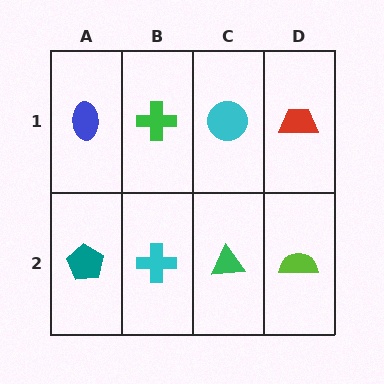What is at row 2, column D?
A lime semicircle.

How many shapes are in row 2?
4 shapes.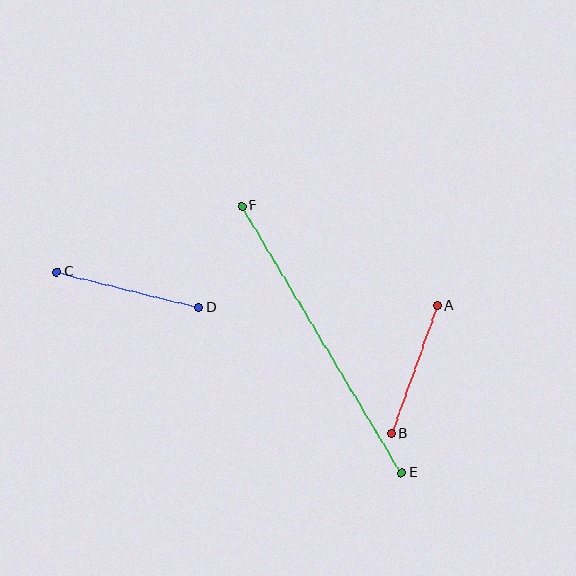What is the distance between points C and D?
The distance is approximately 146 pixels.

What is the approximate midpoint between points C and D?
The midpoint is at approximately (128, 290) pixels.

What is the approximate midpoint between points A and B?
The midpoint is at approximately (414, 370) pixels.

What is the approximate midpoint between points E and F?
The midpoint is at approximately (322, 339) pixels.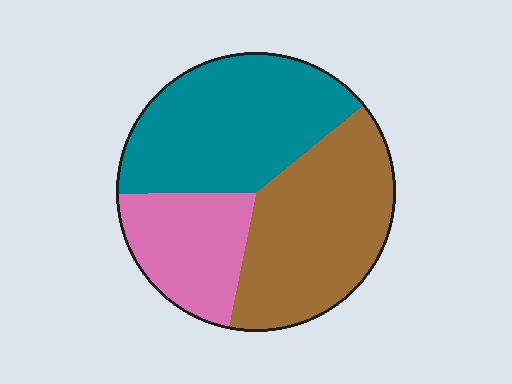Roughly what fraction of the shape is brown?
Brown covers 39% of the shape.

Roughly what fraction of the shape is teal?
Teal takes up about two fifths (2/5) of the shape.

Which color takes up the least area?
Pink, at roughly 20%.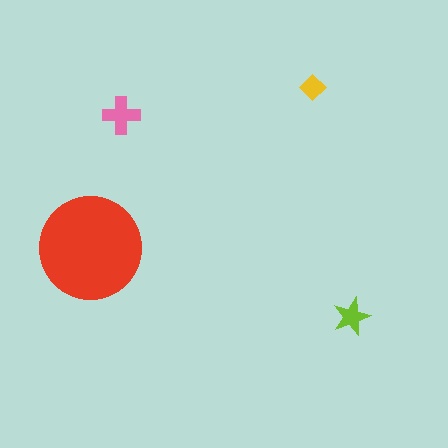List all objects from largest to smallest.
The red circle, the pink cross, the lime star, the yellow diamond.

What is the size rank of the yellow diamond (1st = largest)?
4th.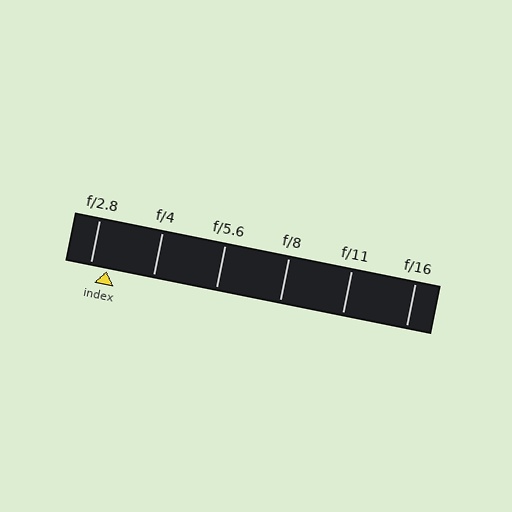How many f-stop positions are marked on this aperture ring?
There are 6 f-stop positions marked.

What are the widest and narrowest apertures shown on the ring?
The widest aperture shown is f/2.8 and the narrowest is f/16.